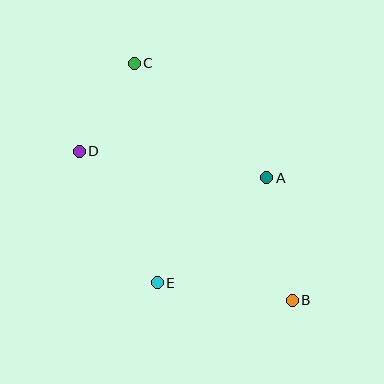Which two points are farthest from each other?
Points B and C are farthest from each other.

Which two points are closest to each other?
Points C and D are closest to each other.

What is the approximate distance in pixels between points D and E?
The distance between D and E is approximately 153 pixels.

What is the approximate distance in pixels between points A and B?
The distance between A and B is approximately 125 pixels.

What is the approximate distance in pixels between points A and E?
The distance between A and E is approximately 151 pixels.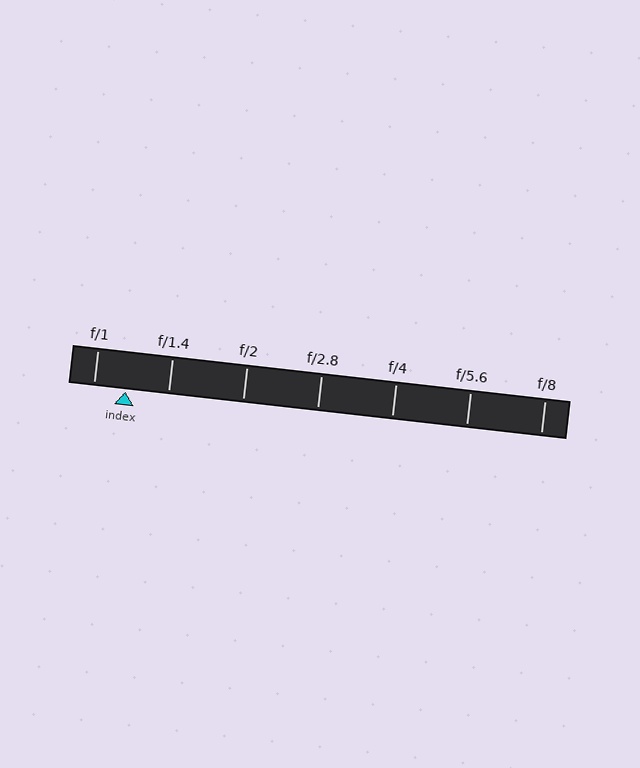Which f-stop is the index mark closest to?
The index mark is closest to f/1.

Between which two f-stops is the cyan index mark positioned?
The index mark is between f/1 and f/1.4.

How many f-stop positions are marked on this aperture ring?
There are 7 f-stop positions marked.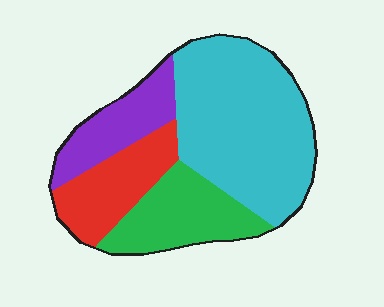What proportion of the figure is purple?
Purple takes up about one sixth (1/6) of the figure.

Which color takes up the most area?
Cyan, at roughly 45%.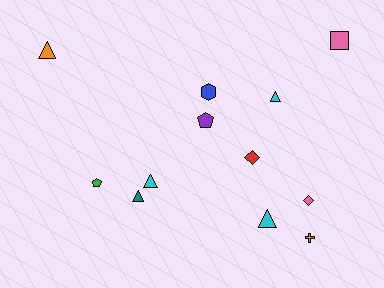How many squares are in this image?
There is 1 square.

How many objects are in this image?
There are 12 objects.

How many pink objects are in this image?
There are 2 pink objects.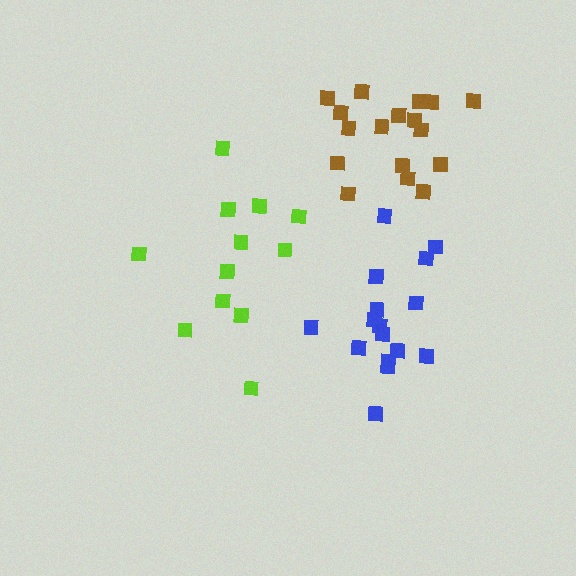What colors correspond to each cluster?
The clusters are colored: blue, brown, lime.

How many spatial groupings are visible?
There are 3 spatial groupings.